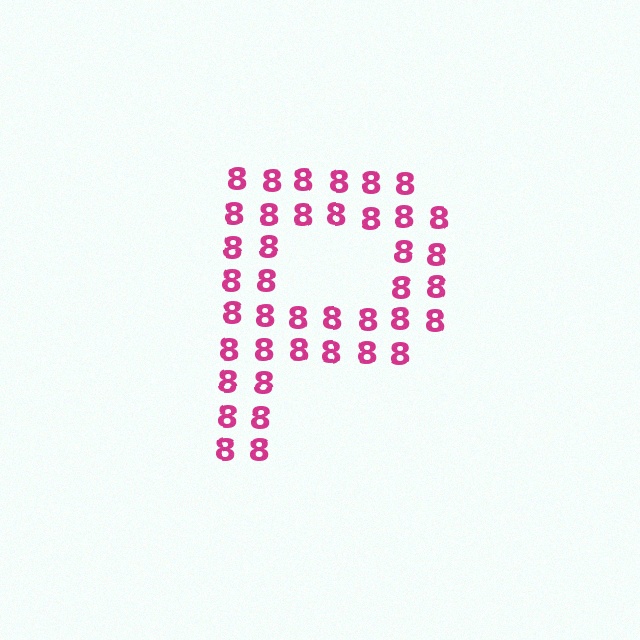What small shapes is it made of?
It is made of small digit 8's.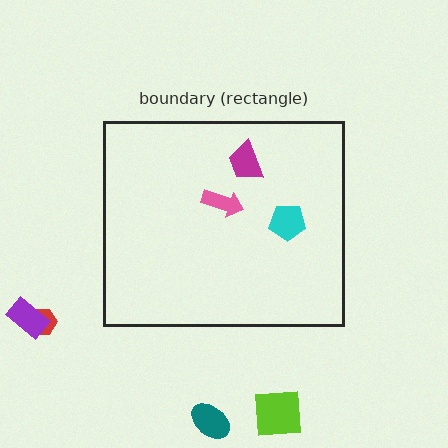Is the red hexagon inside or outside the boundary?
Outside.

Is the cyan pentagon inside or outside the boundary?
Inside.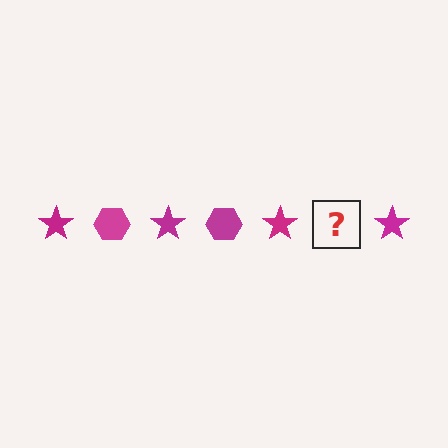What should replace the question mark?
The question mark should be replaced with a magenta hexagon.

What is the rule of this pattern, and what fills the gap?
The rule is that the pattern cycles through star, hexagon shapes in magenta. The gap should be filled with a magenta hexagon.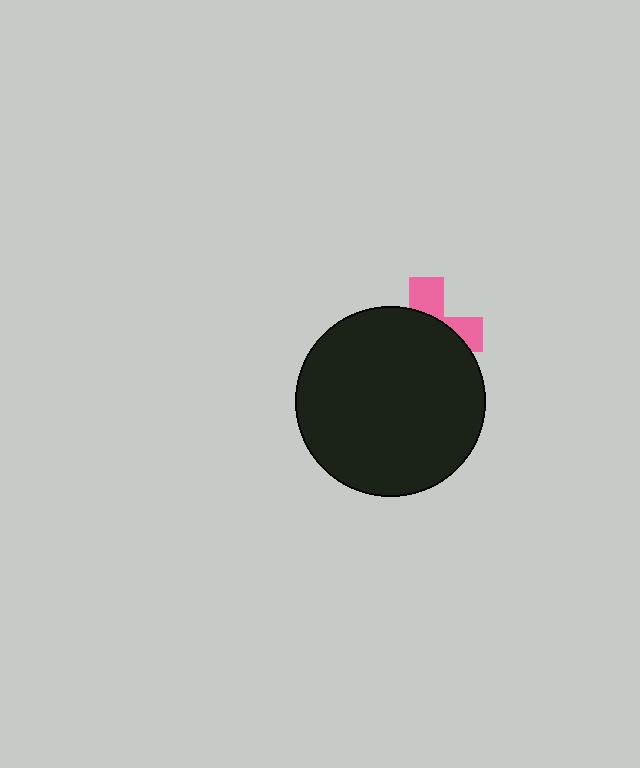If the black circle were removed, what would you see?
You would see the complete pink cross.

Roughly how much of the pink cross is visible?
A small part of it is visible (roughly 32%).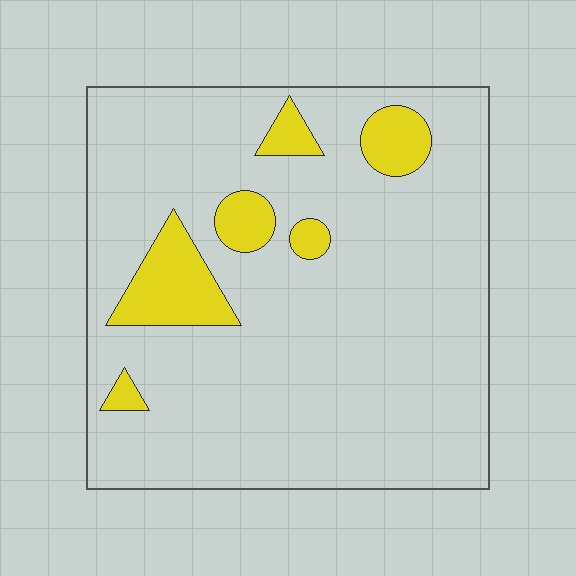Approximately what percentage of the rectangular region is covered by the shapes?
Approximately 10%.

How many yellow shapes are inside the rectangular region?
6.